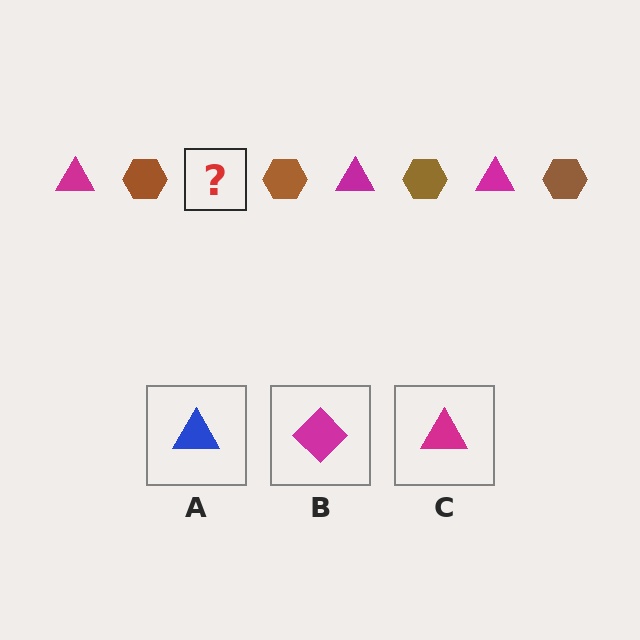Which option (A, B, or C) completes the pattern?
C.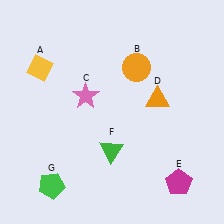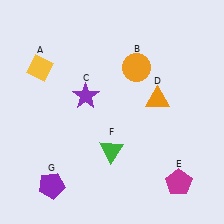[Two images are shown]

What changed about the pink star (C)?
In Image 1, C is pink. In Image 2, it changed to purple.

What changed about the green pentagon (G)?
In Image 1, G is green. In Image 2, it changed to purple.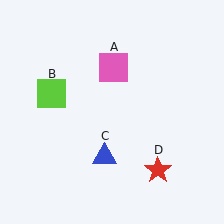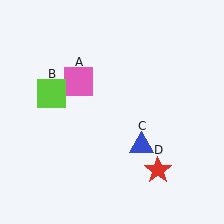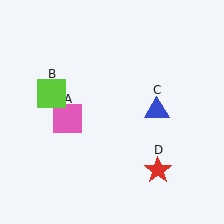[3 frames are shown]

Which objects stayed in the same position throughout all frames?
Lime square (object B) and red star (object D) remained stationary.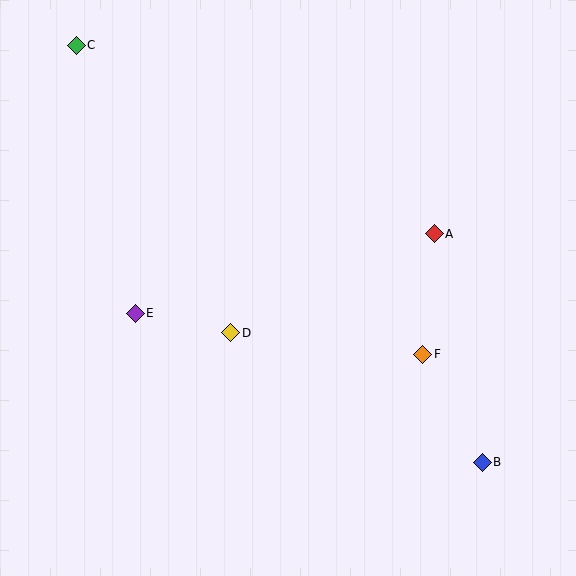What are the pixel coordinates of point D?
Point D is at (231, 333).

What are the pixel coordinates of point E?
Point E is at (135, 313).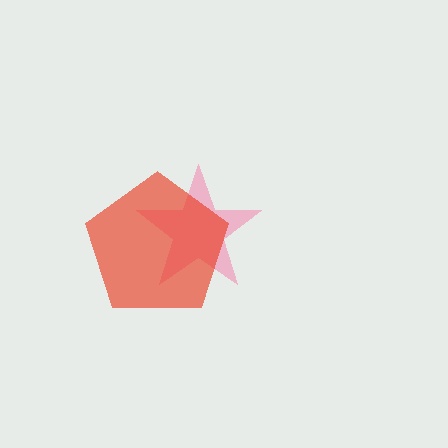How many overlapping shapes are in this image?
There are 2 overlapping shapes in the image.